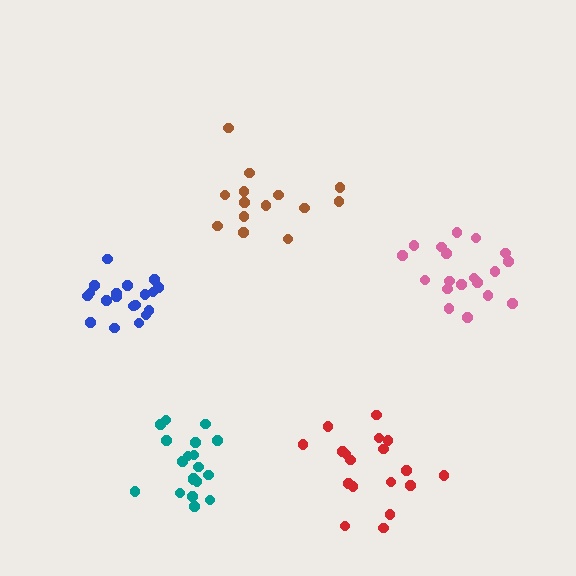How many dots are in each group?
Group 1: 14 dots, Group 2: 19 dots, Group 3: 18 dots, Group 4: 19 dots, Group 5: 19 dots (89 total).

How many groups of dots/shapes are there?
There are 5 groups.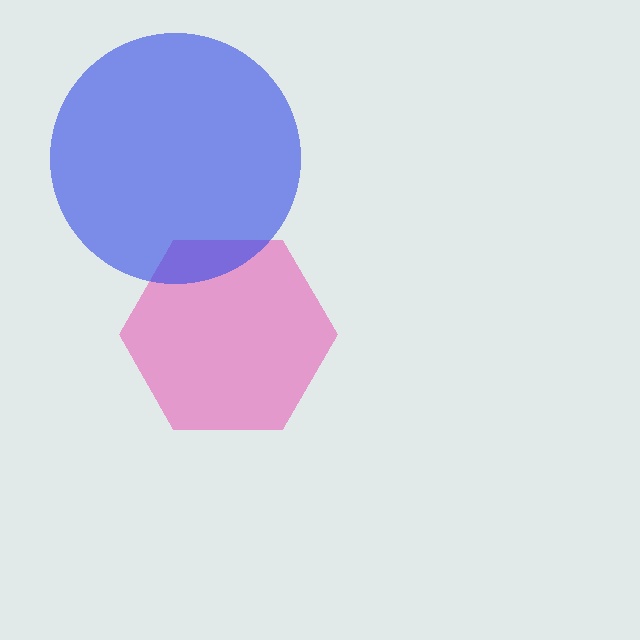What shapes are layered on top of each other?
The layered shapes are: a pink hexagon, a blue circle.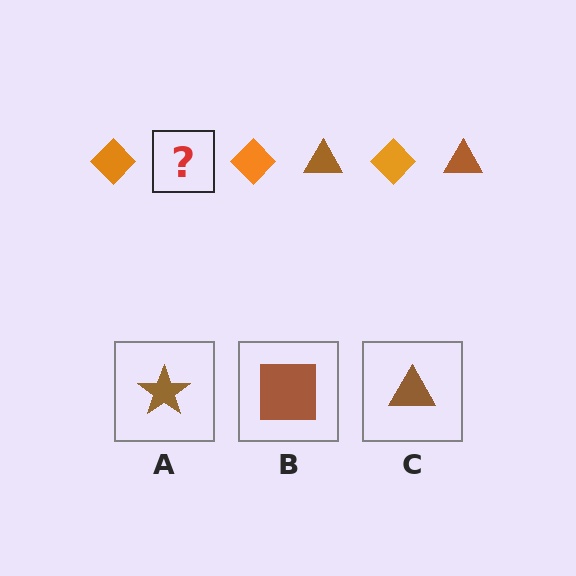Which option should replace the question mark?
Option C.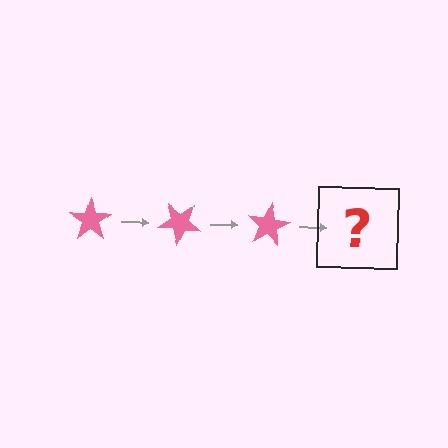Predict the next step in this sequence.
The next step is a pink star rotated 120 degrees.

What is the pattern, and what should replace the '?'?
The pattern is that the star rotates 40 degrees each step. The '?' should be a pink star rotated 120 degrees.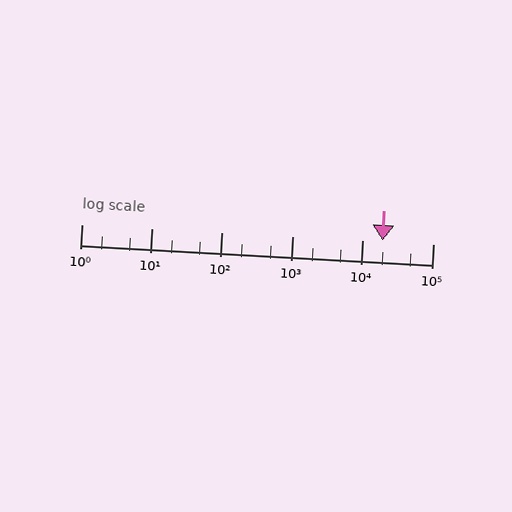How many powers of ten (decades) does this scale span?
The scale spans 5 decades, from 1 to 100000.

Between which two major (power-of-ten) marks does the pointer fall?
The pointer is between 10000 and 100000.